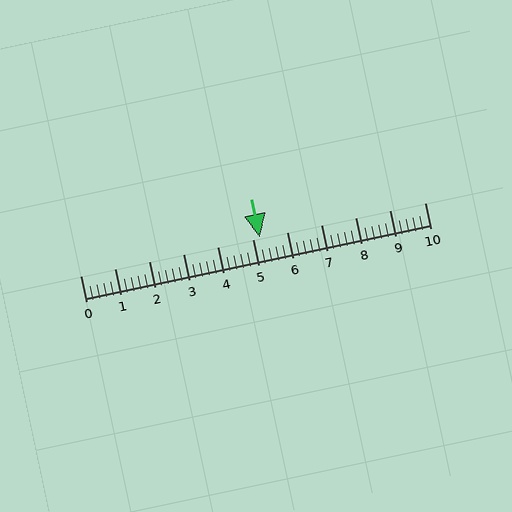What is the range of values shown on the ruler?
The ruler shows values from 0 to 10.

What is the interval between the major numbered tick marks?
The major tick marks are spaced 1 units apart.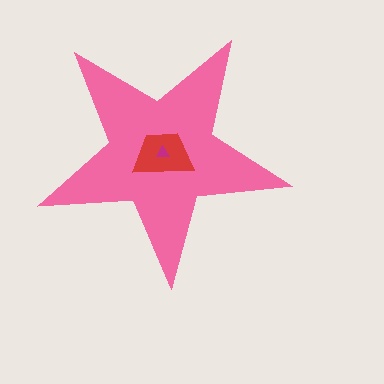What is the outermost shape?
The pink star.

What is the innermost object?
The magenta triangle.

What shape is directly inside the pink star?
The red trapezoid.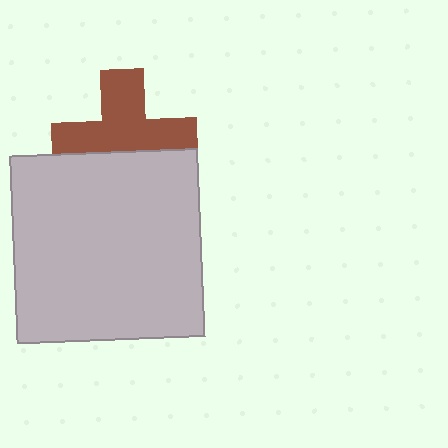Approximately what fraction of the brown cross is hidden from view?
Roughly 37% of the brown cross is hidden behind the light gray square.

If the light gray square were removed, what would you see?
You would see the complete brown cross.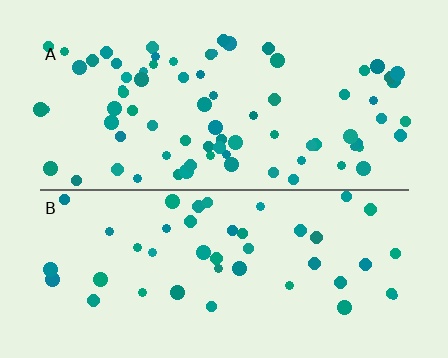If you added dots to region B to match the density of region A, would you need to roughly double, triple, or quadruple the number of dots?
Approximately double.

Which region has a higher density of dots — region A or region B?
A (the top).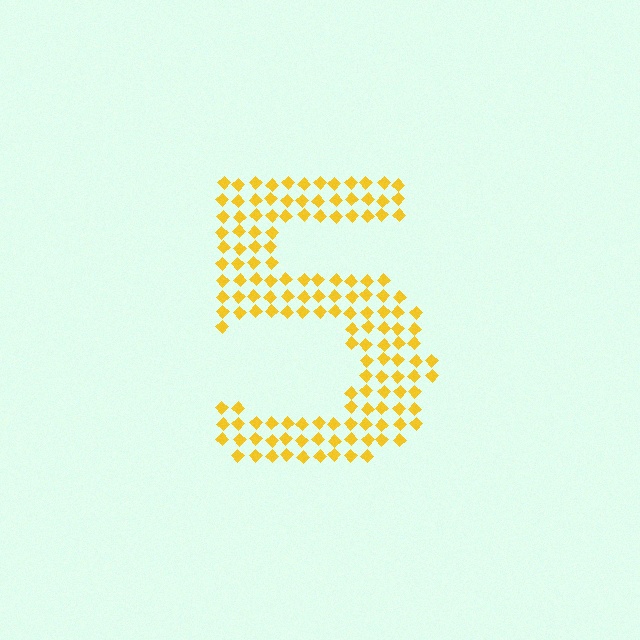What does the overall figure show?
The overall figure shows the digit 5.